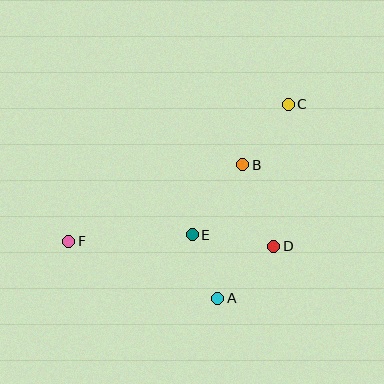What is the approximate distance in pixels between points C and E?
The distance between C and E is approximately 162 pixels.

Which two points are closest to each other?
Points A and E are closest to each other.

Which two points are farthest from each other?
Points C and F are farthest from each other.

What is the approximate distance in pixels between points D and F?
The distance between D and F is approximately 205 pixels.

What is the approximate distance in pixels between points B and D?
The distance between B and D is approximately 87 pixels.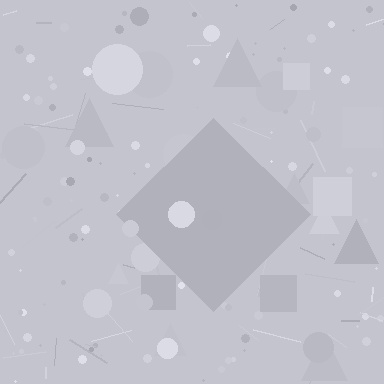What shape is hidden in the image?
A diamond is hidden in the image.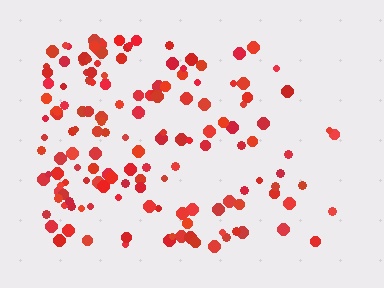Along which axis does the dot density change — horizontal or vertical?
Horizontal.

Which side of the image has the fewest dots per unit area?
The right.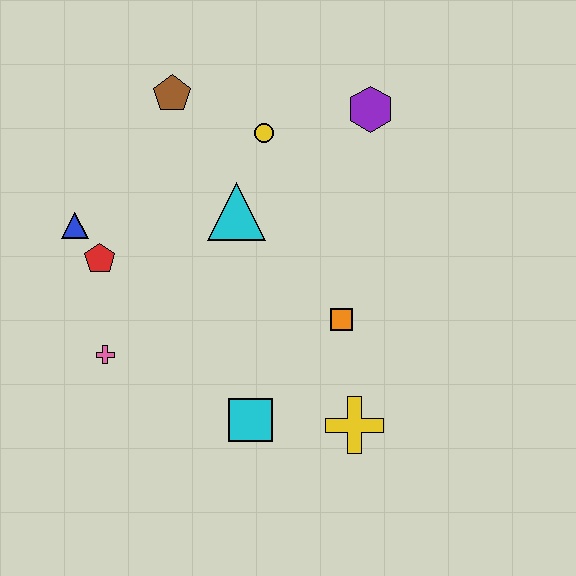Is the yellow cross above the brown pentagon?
No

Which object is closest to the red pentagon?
The blue triangle is closest to the red pentagon.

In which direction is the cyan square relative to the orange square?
The cyan square is below the orange square.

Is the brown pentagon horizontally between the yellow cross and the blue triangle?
Yes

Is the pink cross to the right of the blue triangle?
Yes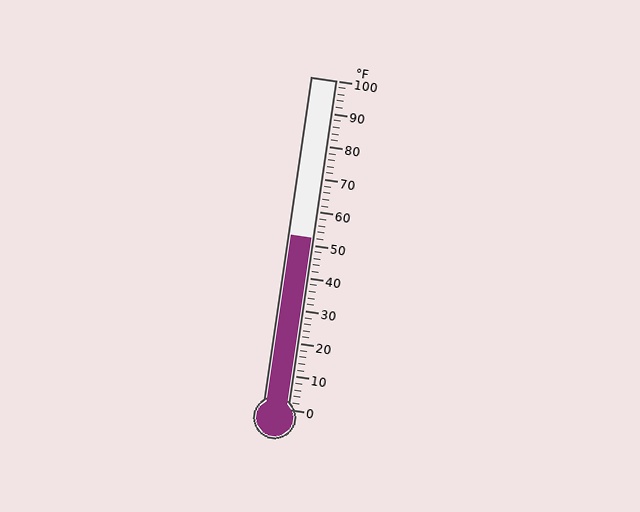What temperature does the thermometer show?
The thermometer shows approximately 52°F.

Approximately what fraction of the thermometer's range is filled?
The thermometer is filled to approximately 50% of its range.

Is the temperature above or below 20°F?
The temperature is above 20°F.